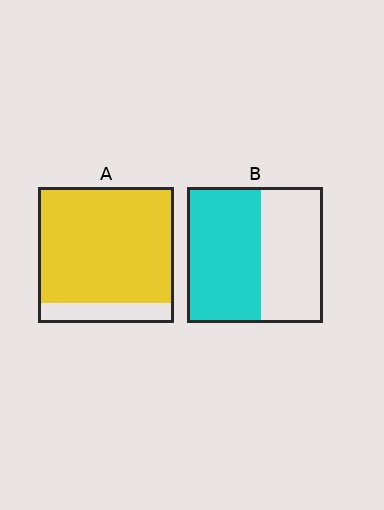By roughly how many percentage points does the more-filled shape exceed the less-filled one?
By roughly 30 percentage points (A over B).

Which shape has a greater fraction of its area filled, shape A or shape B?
Shape A.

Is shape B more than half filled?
Yes.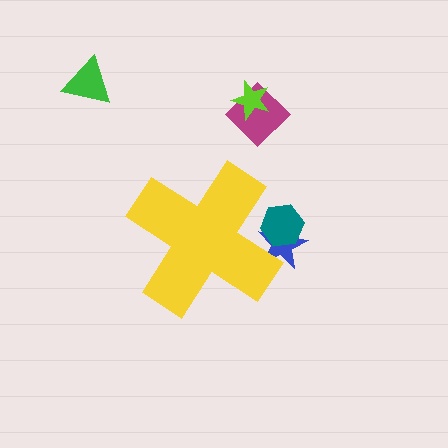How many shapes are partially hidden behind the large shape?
2 shapes are partially hidden.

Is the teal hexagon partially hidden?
Yes, the teal hexagon is partially hidden behind the yellow cross.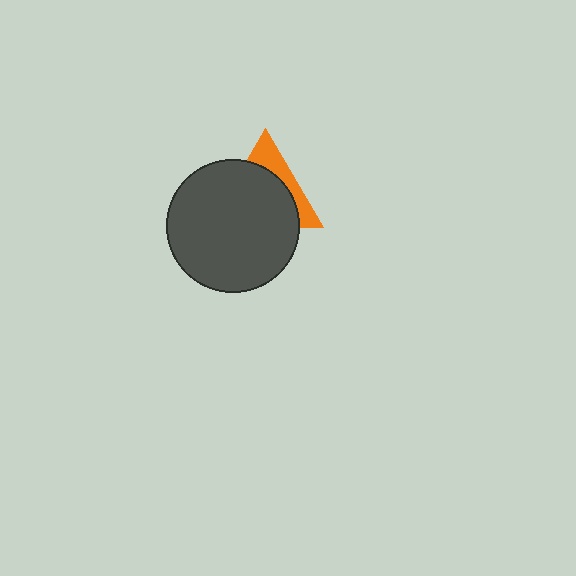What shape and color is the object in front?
The object in front is a dark gray circle.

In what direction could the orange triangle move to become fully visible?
The orange triangle could move up. That would shift it out from behind the dark gray circle entirely.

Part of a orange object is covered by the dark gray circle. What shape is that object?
It is a triangle.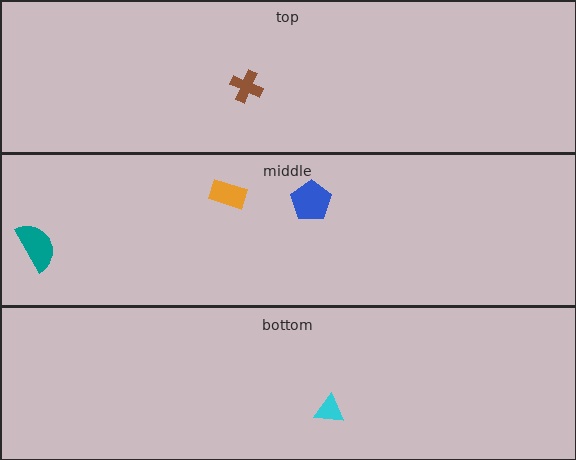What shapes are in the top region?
The brown cross.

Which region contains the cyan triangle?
The bottom region.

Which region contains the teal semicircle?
The middle region.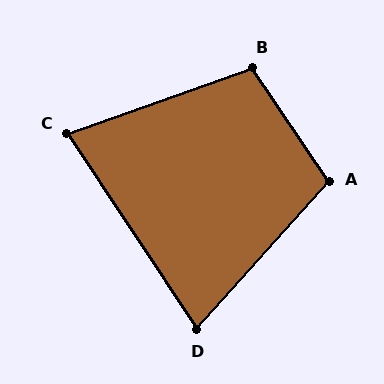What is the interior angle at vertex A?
Approximately 104 degrees (obtuse).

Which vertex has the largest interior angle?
B, at approximately 105 degrees.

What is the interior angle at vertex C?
Approximately 76 degrees (acute).